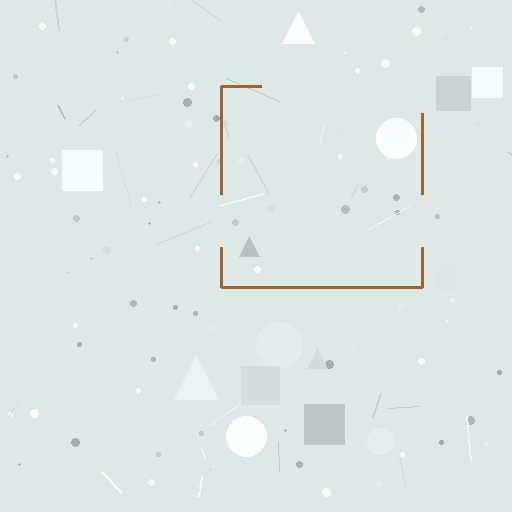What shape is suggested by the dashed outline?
The dashed outline suggests a square.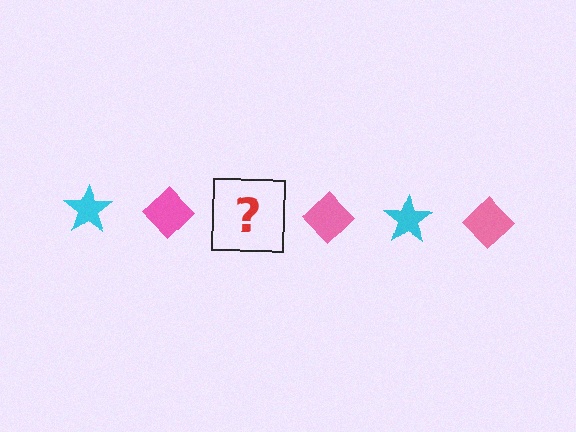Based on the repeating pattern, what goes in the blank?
The blank should be a cyan star.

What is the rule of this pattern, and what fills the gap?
The rule is that the pattern alternates between cyan star and pink diamond. The gap should be filled with a cyan star.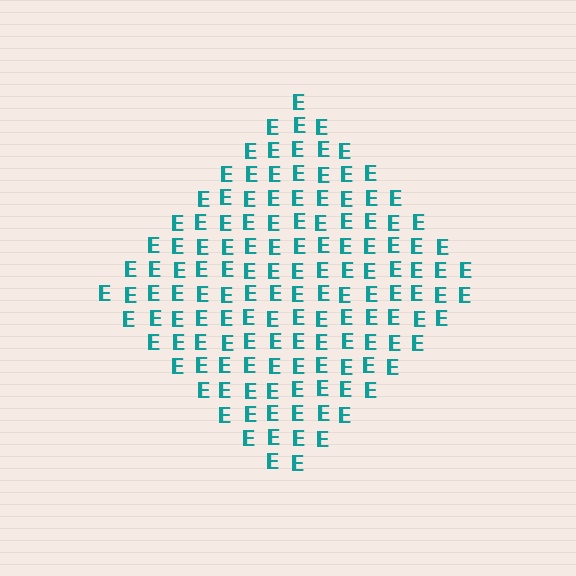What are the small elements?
The small elements are letter E's.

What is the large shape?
The large shape is a diamond.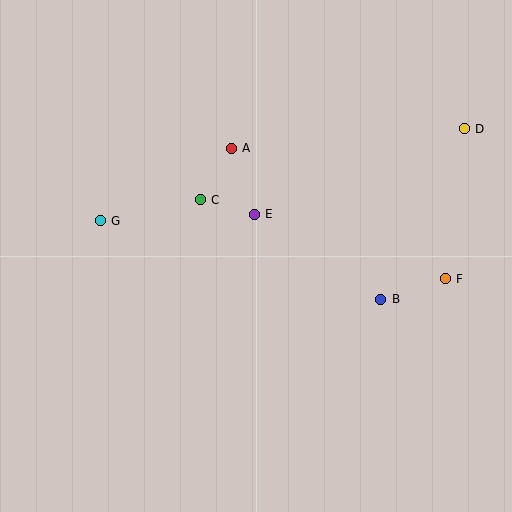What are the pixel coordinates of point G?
Point G is at (100, 221).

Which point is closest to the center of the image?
Point E at (254, 214) is closest to the center.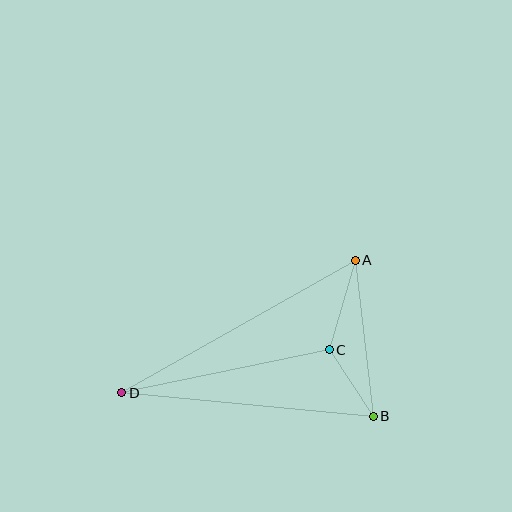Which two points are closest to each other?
Points B and C are closest to each other.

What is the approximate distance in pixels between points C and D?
The distance between C and D is approximately 212 pixels.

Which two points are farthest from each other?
Points A and D are farthest from each other.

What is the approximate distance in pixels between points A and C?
The distance between A and C is approximately 93 pixels.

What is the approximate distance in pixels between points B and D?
The distance between B and D is approximately 253 pixels.